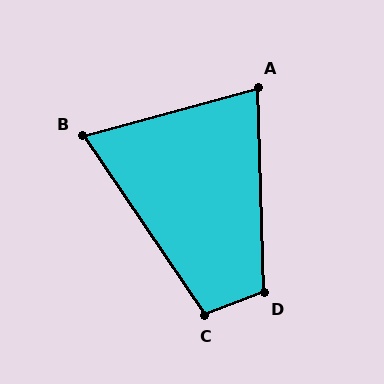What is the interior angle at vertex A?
Approximately 77 degrees (acute).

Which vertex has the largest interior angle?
D, at approximately 109 degrees.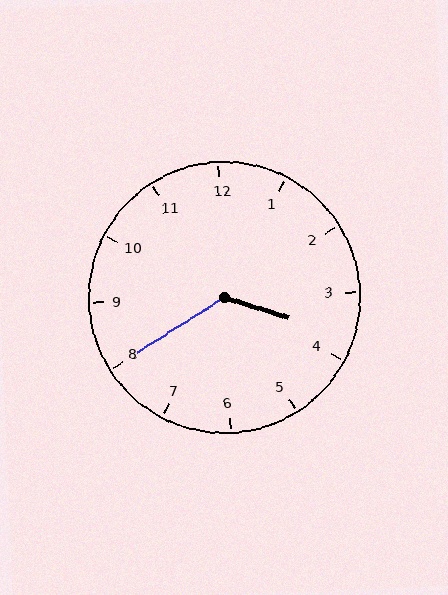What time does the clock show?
3:40.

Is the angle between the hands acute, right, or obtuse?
It is obtuse.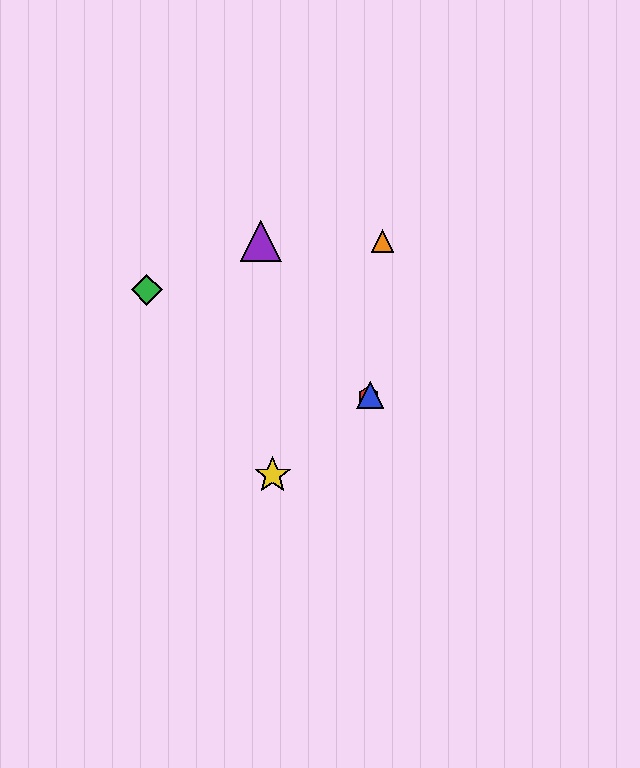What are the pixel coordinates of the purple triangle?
The purple triangle is at (261, 241).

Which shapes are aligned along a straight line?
The red hexagon, the blue triangle, the yellow star are aligned along a straight line.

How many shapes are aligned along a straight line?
3 shapes (the red hexagon, the blue triangle, the yellow star) are aligned along a straight line.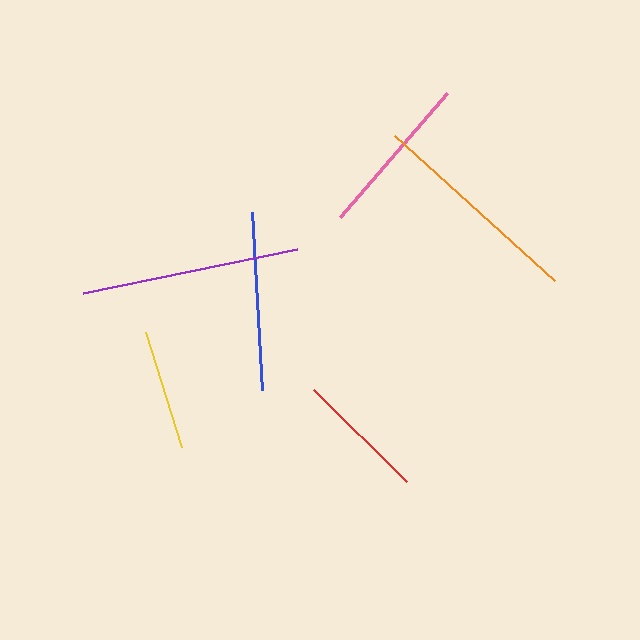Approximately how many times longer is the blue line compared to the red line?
The blue line is approximately 1.4 times the length of the red line.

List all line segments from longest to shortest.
From longest to shortest: purple, orange, blue, pink, red, yellow.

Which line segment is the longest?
The purple line is the longest at approximately 218 pixels.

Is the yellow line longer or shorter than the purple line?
The purple line is longer than the yellow line.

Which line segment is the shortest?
The yellow line is the shortest at approximately 121 pixels.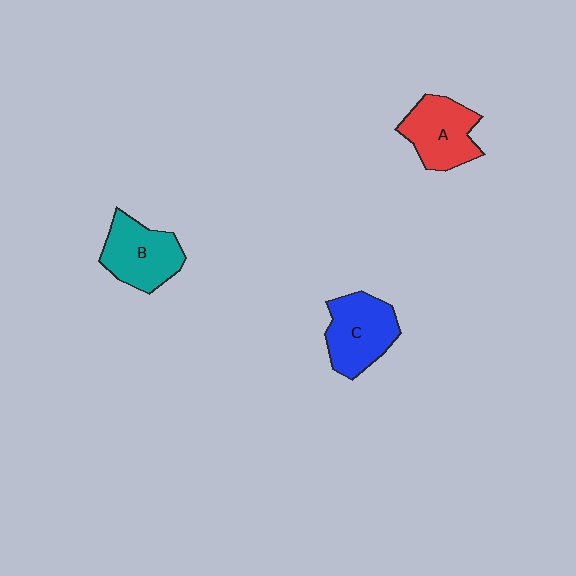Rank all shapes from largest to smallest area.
From largest to smallest: C (blue), B (teal), A (red).